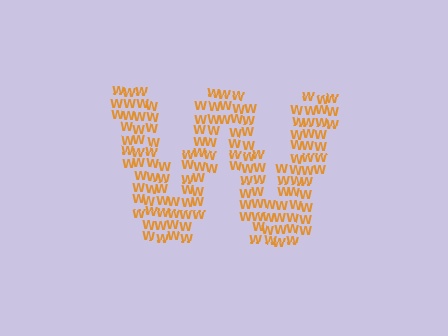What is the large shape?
The large shape is the letter W.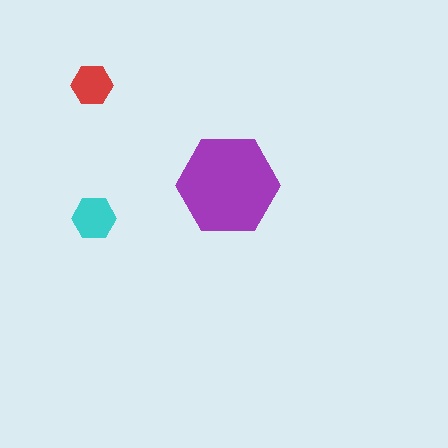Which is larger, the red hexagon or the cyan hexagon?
The cyan one.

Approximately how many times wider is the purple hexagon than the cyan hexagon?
About 2.5 times wider.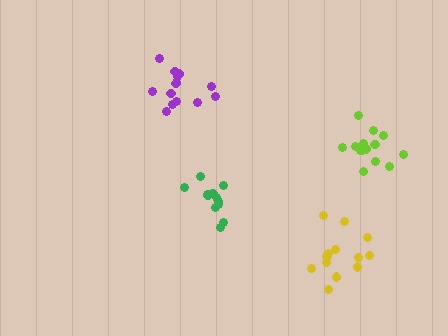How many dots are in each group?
Group 1: 14 dots, Group 2: 14 dots, Group 3: 14 dots, Group 4: 12 dots (54 total).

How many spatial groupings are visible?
There are 4 spatial groupings.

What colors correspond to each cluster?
The clusters are colored: lime, purple, yellow, green.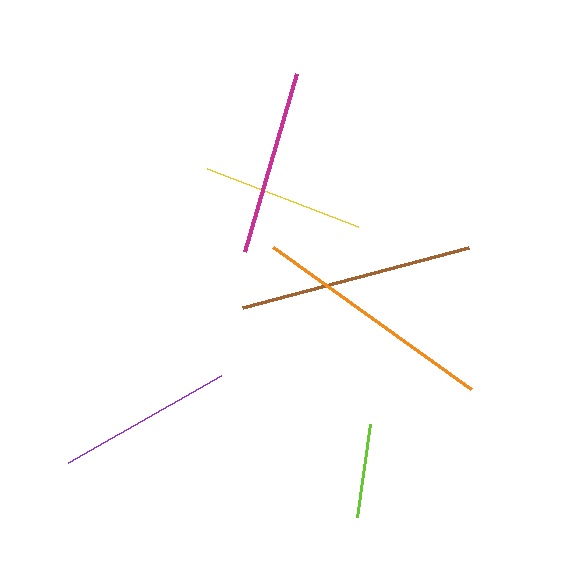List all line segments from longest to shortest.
From longest to shortest: orange, brown, magenta, purple, yellow, lime.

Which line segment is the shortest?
The lime line is the shortest at approximately 94 pixels.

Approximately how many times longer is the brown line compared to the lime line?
The brown line is approximately 2.5 times the length of the lime line.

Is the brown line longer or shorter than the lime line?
The brown line is longer than the lime line.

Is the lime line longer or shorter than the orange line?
The orange line is longer than the lime line.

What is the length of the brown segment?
The brown segment is approximately 234 pixels long.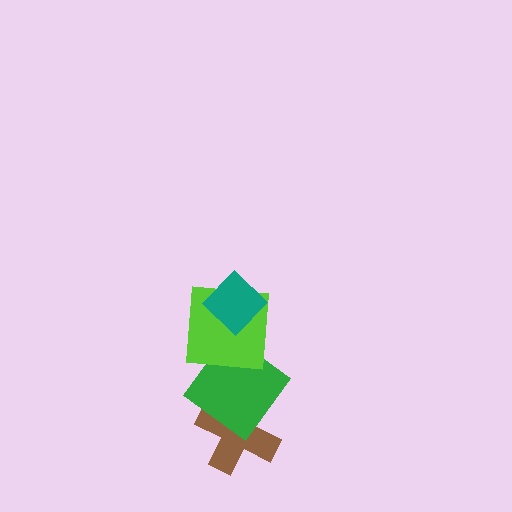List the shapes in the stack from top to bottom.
From top to bottom: the teal diamond, the lime square, the green diamond, the brown cross.